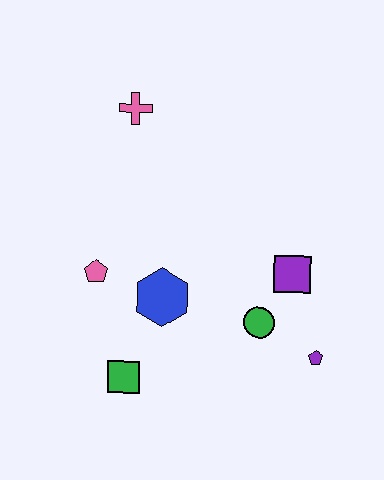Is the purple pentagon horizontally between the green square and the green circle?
No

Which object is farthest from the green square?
The pink cross is farthest from the green square.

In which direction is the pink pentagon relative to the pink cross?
The pink pentagon is below the pink cross.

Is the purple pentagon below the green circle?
Yes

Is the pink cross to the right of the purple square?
No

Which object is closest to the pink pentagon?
The blue hexagon is closest to the pink pentagon.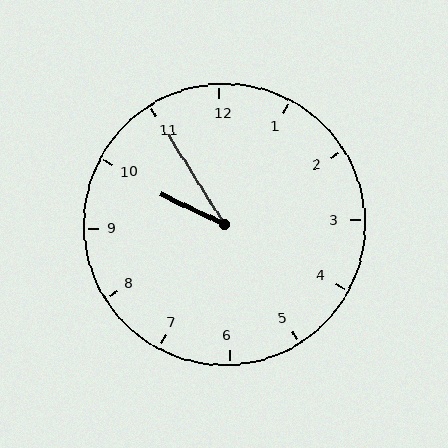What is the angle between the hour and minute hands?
Approximately 32 degrees.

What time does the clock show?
9:55.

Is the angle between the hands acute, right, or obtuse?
It is acute.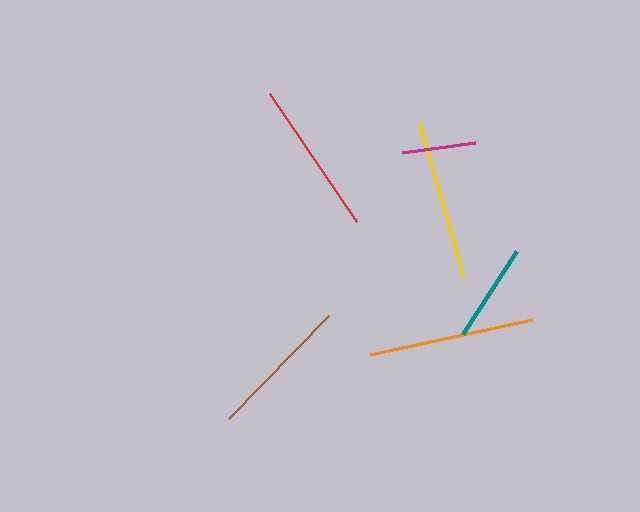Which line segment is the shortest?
The magenta line is the shortest at approximately 74 pixels.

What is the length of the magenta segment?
The magenta segment is approximately 74 pixels long.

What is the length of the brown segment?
The brown segment is approximately 143 pixels long.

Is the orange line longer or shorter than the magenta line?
The orange line is longer than the magenta line.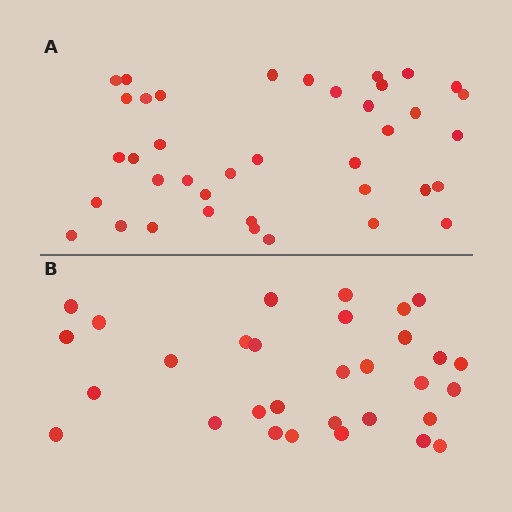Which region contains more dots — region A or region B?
Region A (the top region) has more dots.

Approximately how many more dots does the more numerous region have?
Region A has roughly 8 or so more dots than region B.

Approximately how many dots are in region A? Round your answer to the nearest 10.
About 40 dots. (The exact count is 39, which rounds to 40.)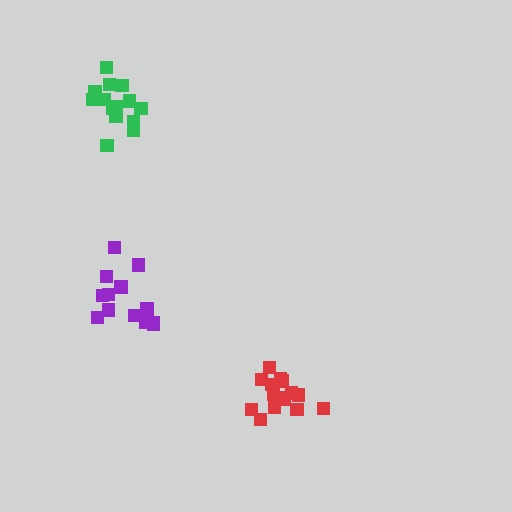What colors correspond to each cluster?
The clusters are colored: red, purple, green.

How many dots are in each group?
Group 1: 15 dots, Group 2: 13 dots, Group 3: 14 dots (42 total).